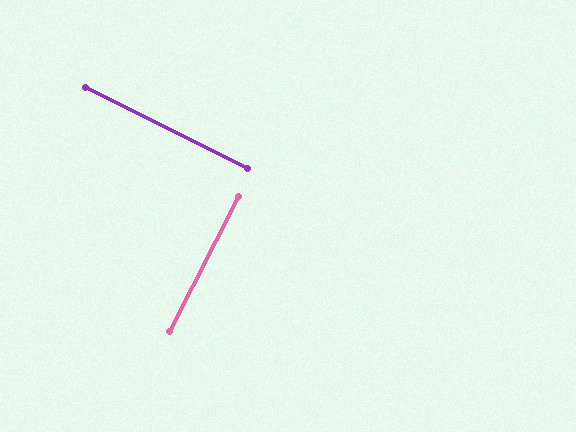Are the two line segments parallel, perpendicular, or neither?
Perpendicular — they meet at approximately 89°.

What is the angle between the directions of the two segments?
Approximately 89 degrees.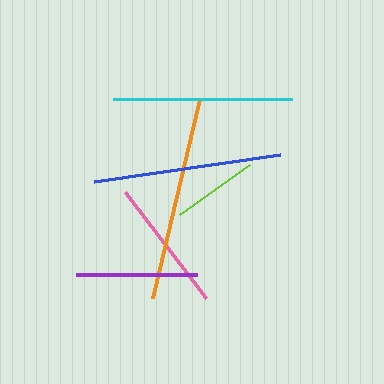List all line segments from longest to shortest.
From longest to shortest: orange, blue, cyan, pink, purple, lime.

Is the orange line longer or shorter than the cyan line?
The orange line is longer than the cyan line.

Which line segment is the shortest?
The lime line is the shortest at approximately 86 pixels.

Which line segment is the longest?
The orange line is the longest at approximately 205 pixels.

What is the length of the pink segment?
The pink segment is approximately 133 pixels long.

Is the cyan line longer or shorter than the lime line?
The cyan line is longer than the lime line.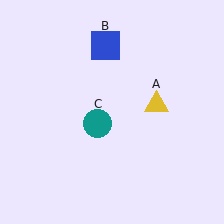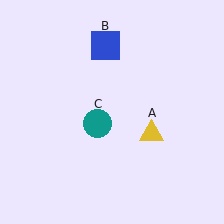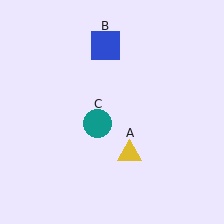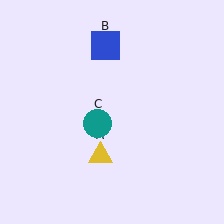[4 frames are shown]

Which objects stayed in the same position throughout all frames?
Blue square (object B) and teal circle (object C) remained stationary.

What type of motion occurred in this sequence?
The yellow triangle (object A) rotated clockwise around the center of the scene.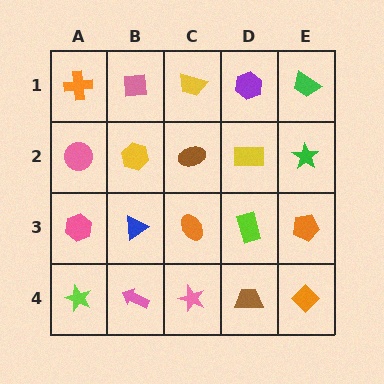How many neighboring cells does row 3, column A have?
3.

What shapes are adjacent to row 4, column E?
An orange pentagon (row 3, column E), a brown trapezoid (row 4, column D).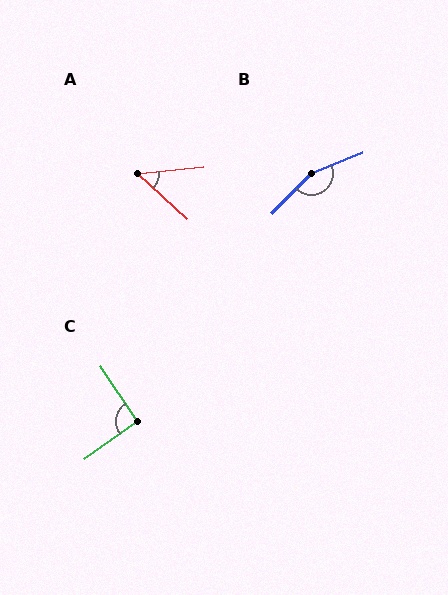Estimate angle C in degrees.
Approximately 93 degrees.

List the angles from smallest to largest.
A (48°), C (93°), B (157°).